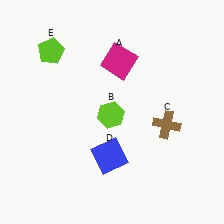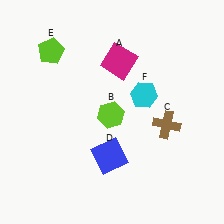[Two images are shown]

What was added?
A cyan hexagon (F) was added in Image 2.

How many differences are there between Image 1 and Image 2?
There is 1 difference between the two images.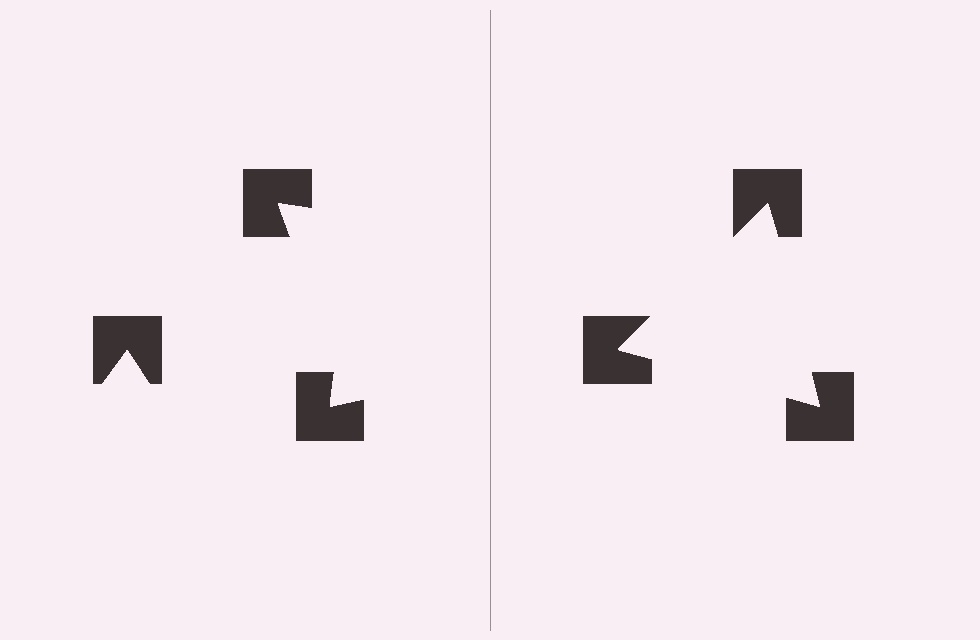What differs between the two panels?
The notched squares are positioned identically on both sides; only the wedge orientations differ. On the right they align to a triangle; on the left they are misaligned.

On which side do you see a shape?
An illusory triangle appears on the right side. On the left side the wedge cuts are rotated, so no coherent shape forms.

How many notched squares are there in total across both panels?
6 — 3 on each side.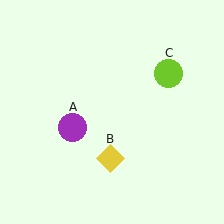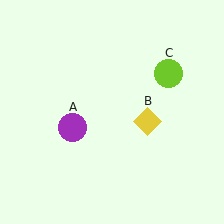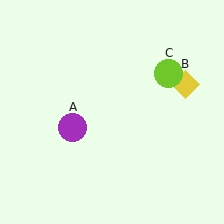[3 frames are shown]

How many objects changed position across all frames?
1 object changed position: yellow diamond (object B).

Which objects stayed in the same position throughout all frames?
Purple circle (object A) and lime circle (object C) remained stationary.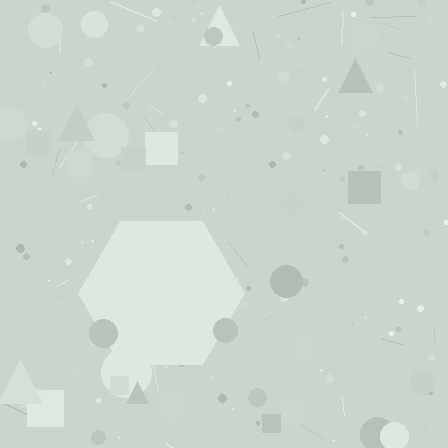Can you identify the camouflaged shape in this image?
The camouflaged shape is a hexagon.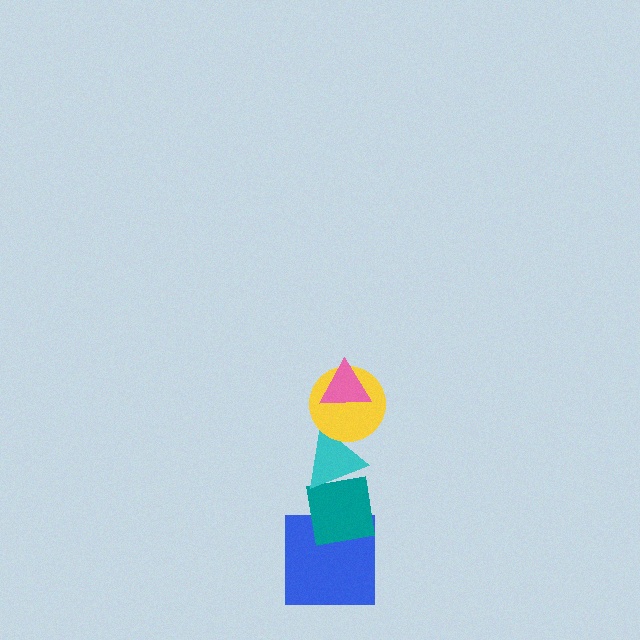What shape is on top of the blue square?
The teal square is on top of the blue square.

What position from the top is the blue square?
The blue square is 5th from the top.